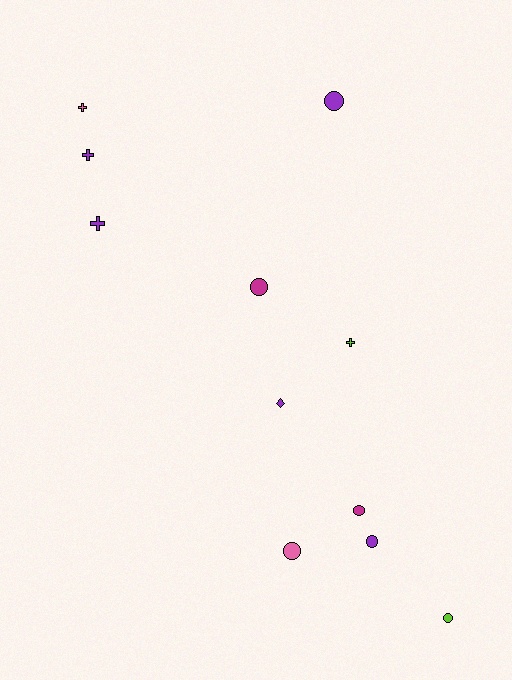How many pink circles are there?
There is 1 pink circle.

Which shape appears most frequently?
Circle, with 6 objects.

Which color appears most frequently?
Purple, with 5 objects.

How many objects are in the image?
There are 11 objects.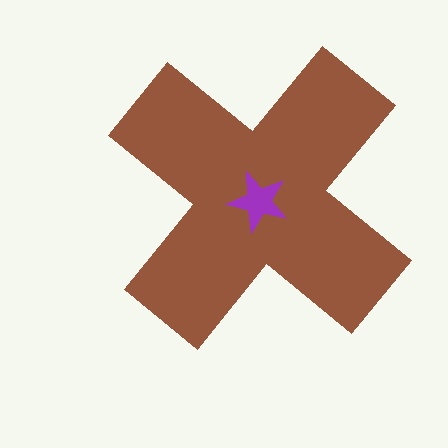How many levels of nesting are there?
2.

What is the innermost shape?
The purple star.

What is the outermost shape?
The brown cross.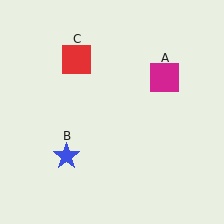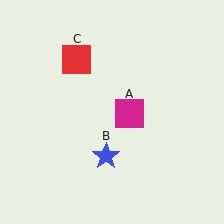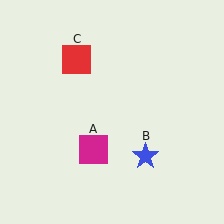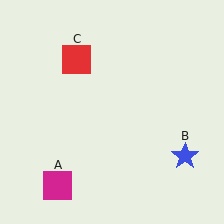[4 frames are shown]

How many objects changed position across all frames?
2 objects changed position: magenta square (object A), blue star (object B).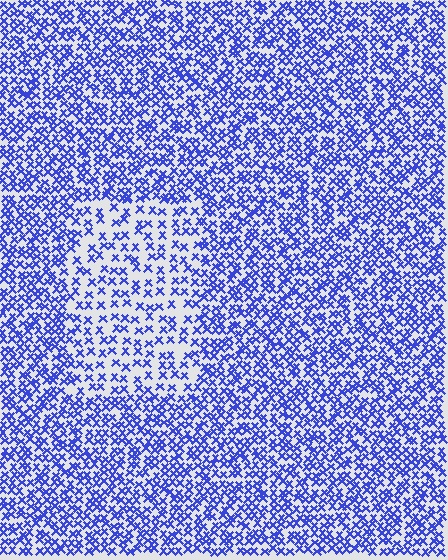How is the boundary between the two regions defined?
The boundary is defined by a change in element density (approximately 2.0x ratio). All elements are the same color, size, and shape.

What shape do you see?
I see a rectangle.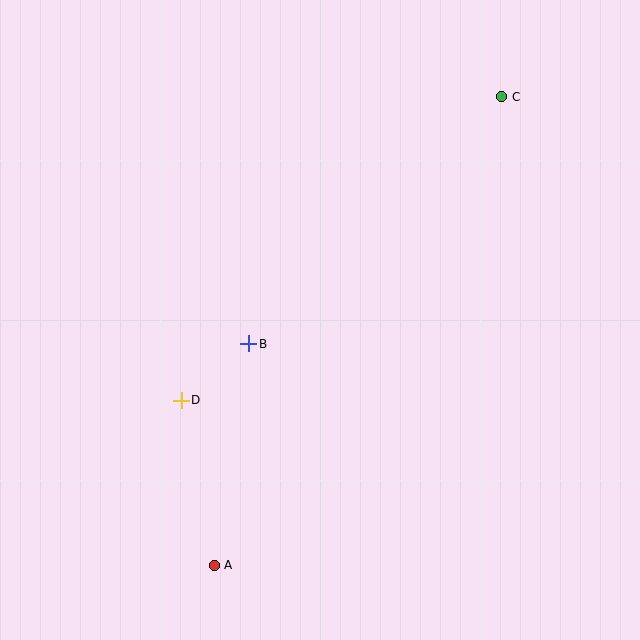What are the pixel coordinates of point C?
Point C is at (502, 97).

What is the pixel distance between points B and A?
The distance between B and A is 224 pixels.